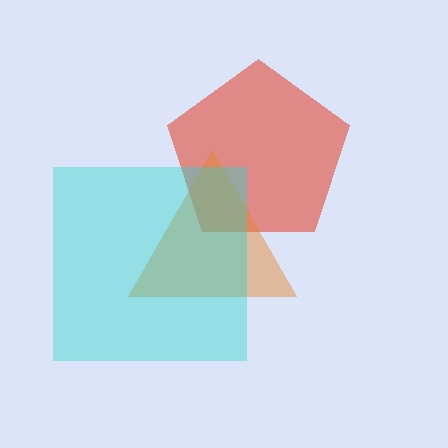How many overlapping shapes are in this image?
There are 3 overlapping shapes in the image.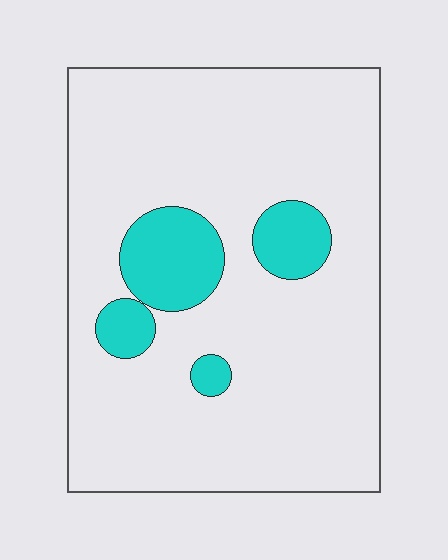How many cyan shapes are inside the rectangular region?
4.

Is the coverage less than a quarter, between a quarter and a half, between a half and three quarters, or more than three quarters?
Less than a quarter.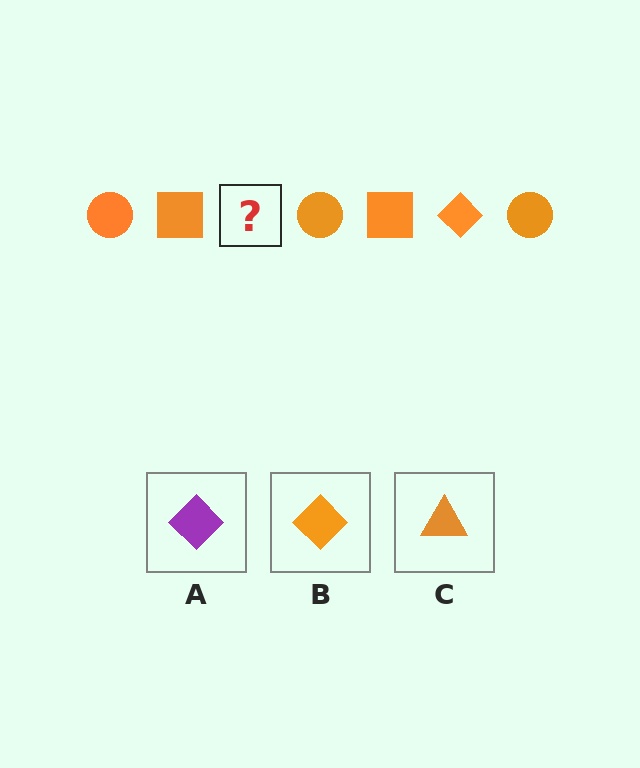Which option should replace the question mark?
Option B.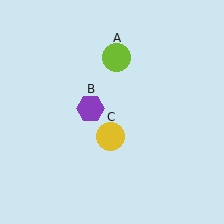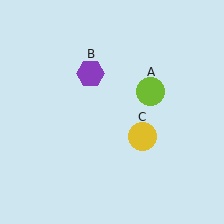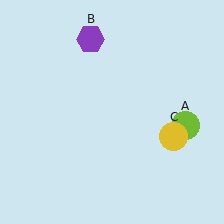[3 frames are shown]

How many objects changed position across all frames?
3 objects changed position: lime circle (object A), purple hexagon (object B), yellow circle (object C).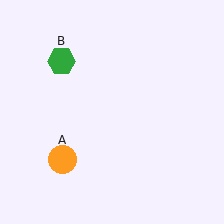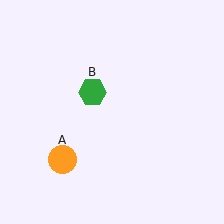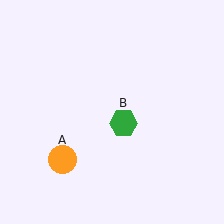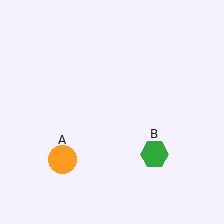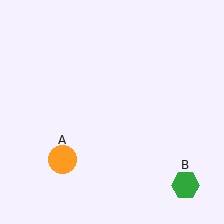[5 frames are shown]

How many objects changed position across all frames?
1 object changed position: green hexagon (object B).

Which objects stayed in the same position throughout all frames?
Orange circle (object A) remained stationary.